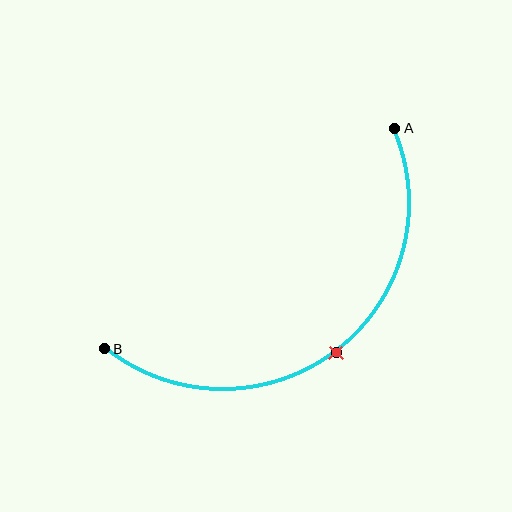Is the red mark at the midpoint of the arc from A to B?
Yes. The red mark lies on the arc at equal arc-length from both A and B — it is the arc midpoint.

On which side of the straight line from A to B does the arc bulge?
The arc bulges below and to the right of the straight line connecting A and B.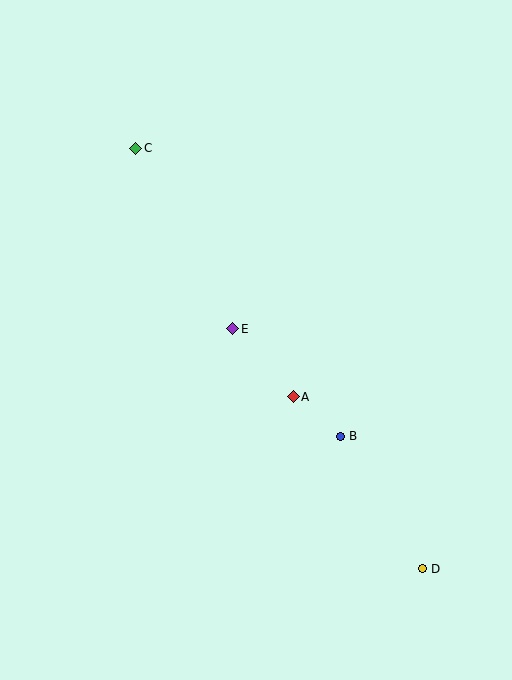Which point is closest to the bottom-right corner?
Point D is closest to the bottom-right corner.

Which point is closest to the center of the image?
Point E at (233, 329) is closest to the center.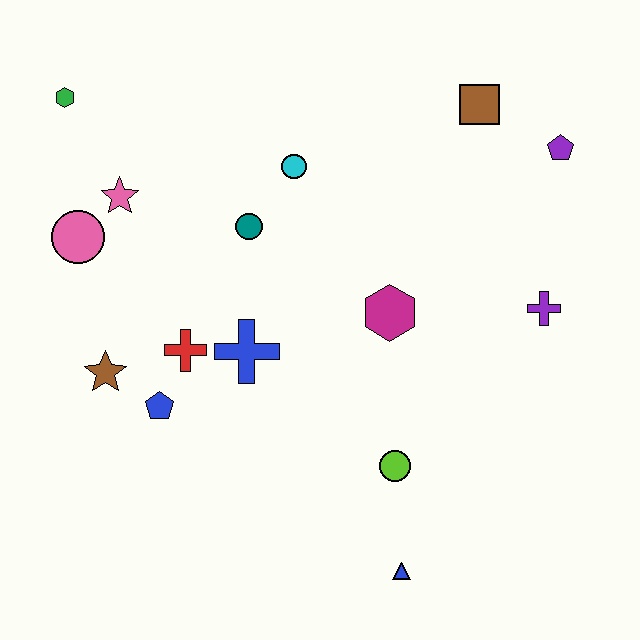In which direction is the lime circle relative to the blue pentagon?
The lime circle is to the right of the blue pentagon.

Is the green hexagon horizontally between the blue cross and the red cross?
No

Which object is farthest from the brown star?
The purple pentagon is farthest from the brown star.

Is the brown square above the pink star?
Yes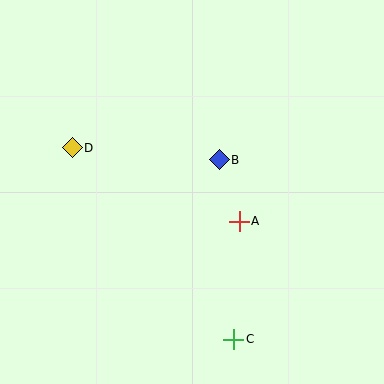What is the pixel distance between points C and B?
The distance between C and B is 180 pixels.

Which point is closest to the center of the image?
Point B at (219, 160) is closest to the center.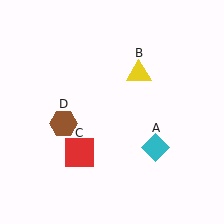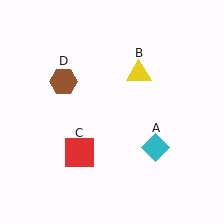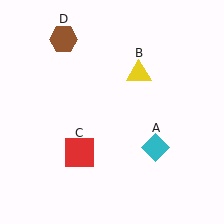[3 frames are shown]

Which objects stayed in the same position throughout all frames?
Cyan diamond (object A) and yellow triangle (object B) and red square (object C) remained stationary.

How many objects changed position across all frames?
1 object changed position: brown hexagon (object D).